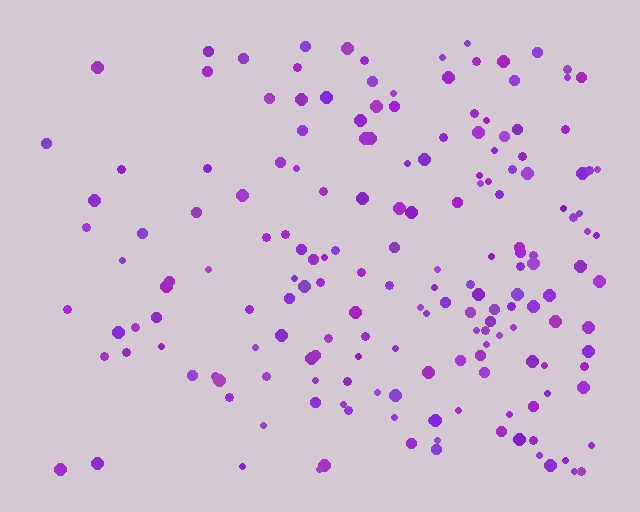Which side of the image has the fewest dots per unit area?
The left.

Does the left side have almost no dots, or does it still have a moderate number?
Still a moderate number, just noticeably fewer than the right.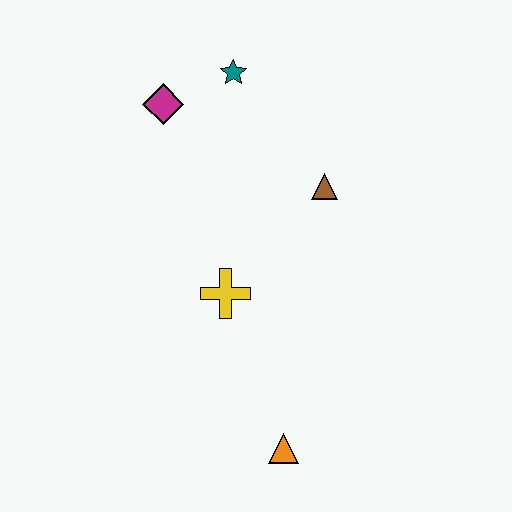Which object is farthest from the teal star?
The orange triangle is farthest from the teal star.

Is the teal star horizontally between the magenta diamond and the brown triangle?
Yes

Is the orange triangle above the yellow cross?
No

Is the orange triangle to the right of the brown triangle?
No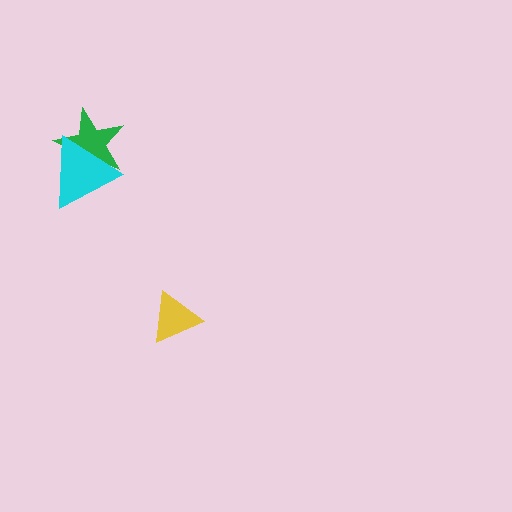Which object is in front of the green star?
The cyan triangle is in front of the green star.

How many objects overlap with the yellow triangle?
0 objects overlap with the yellow triangle.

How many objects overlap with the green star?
1 object overlaps with the green star.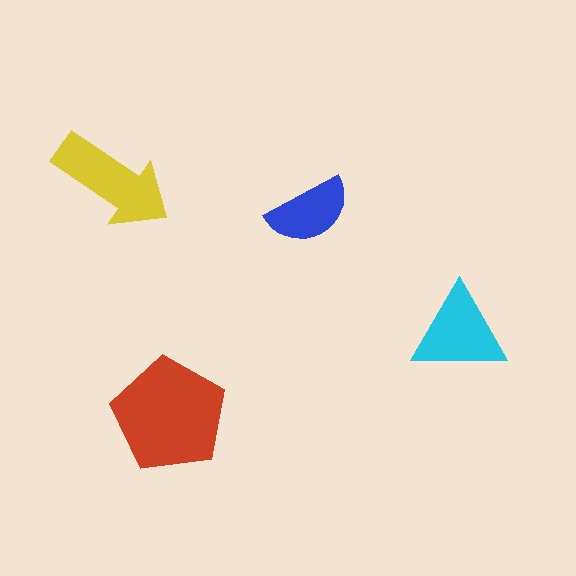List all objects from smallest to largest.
The blue semicircle, the cyan triangle, the yellow arrow, the red pentagon.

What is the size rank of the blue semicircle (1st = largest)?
4th.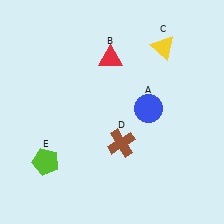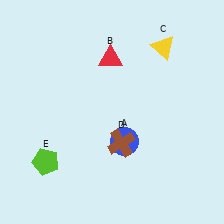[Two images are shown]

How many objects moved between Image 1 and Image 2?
1 object moved between the two images.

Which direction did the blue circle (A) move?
The blue circle (A) moved down.